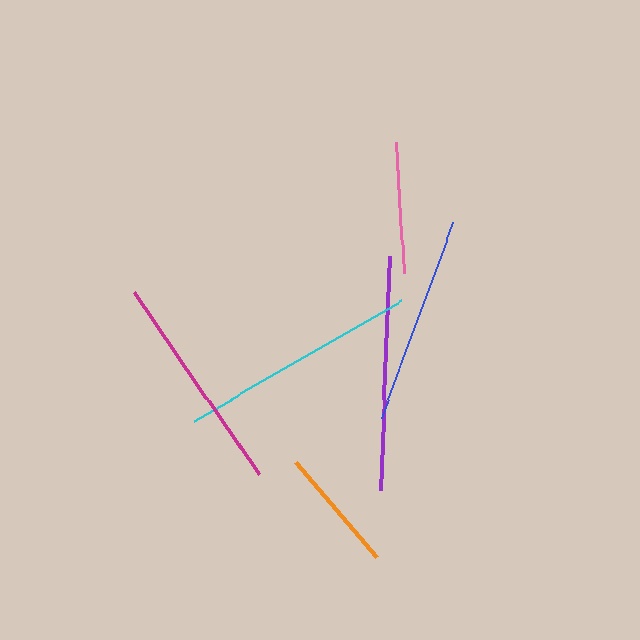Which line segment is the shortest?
The orange line is the shortest at approximately 125 pixels.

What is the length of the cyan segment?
The cyan segment is approximately 239 pixels long.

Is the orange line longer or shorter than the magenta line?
The magenta line is longer than the orange line.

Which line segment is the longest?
The cyan line is the longest at approximately 239 pixels.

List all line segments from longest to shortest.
From longest to shortest: cyan, purple, magenta, blue, pink, orange.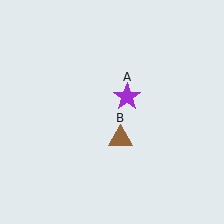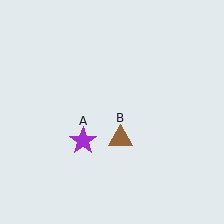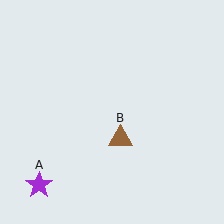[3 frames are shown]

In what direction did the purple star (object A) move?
The purple star (object A) moved down and to the left.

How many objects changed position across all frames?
1 object changed position: purple star (object A).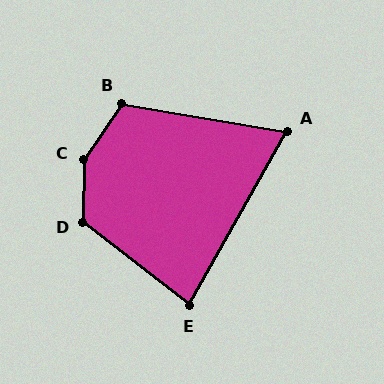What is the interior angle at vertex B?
Approximately 114 degrees (obtuse).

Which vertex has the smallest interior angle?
A, at approximately 70 degrees.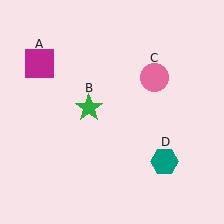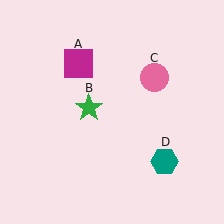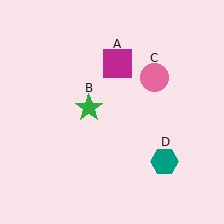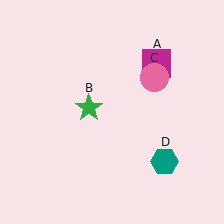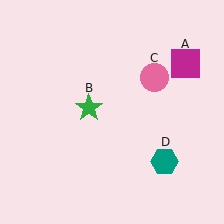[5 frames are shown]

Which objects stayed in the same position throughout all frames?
Green star (object B) and pink circle (object C) and teal hexagon (object D) remained stationary.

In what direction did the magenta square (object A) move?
The magenta square (object A) moved right.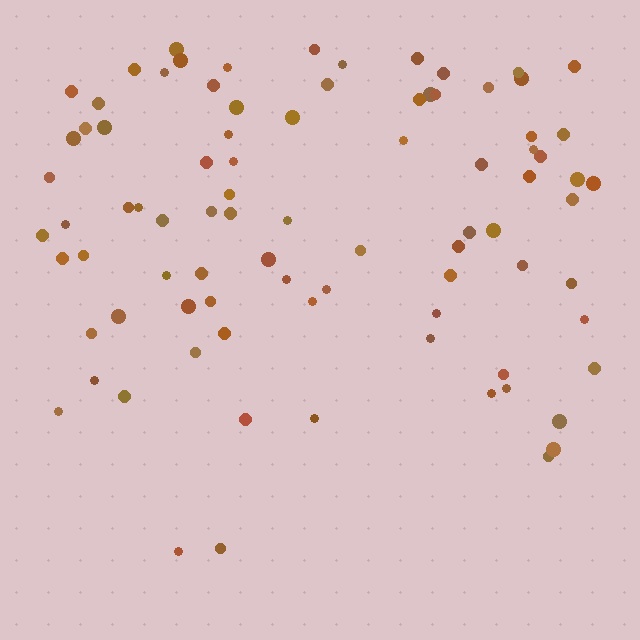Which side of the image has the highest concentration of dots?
The top.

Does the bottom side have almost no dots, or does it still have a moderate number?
Still a moderate number, just noticeably fewer than the top.